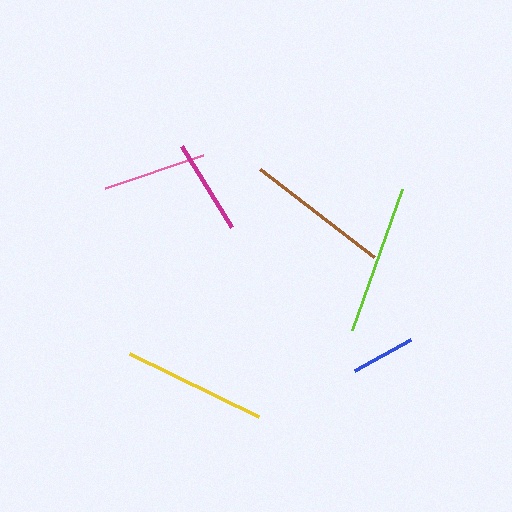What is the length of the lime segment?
The lime segment is approximately 149 pixels long.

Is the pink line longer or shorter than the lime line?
The lime line is longer than the pink line.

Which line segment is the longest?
The lime line is the longest at approximately 149 pixels.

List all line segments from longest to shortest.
From longest to shortest: lime, brown, yellow, pink, magenta, blue.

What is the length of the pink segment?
The pink segment is approximately 103 pixels long.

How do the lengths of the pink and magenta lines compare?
The pink and magenta lines are approximately the same length.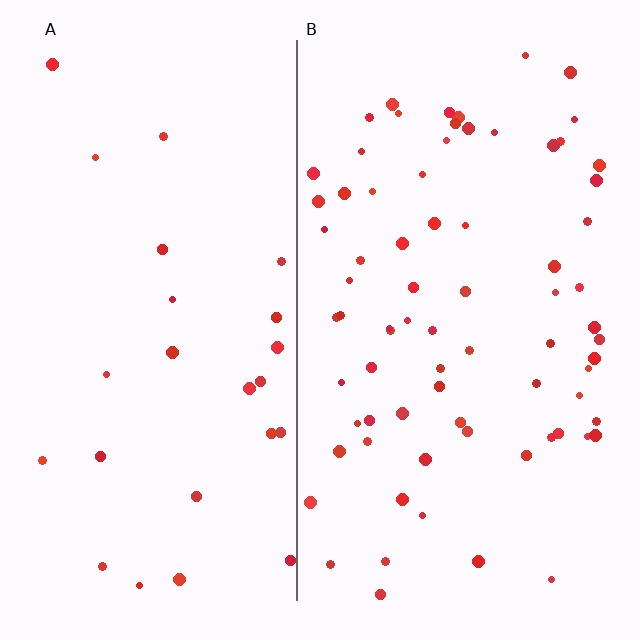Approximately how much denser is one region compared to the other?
Approximately 3.0× — region B over region A.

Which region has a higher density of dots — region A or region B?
B (the right).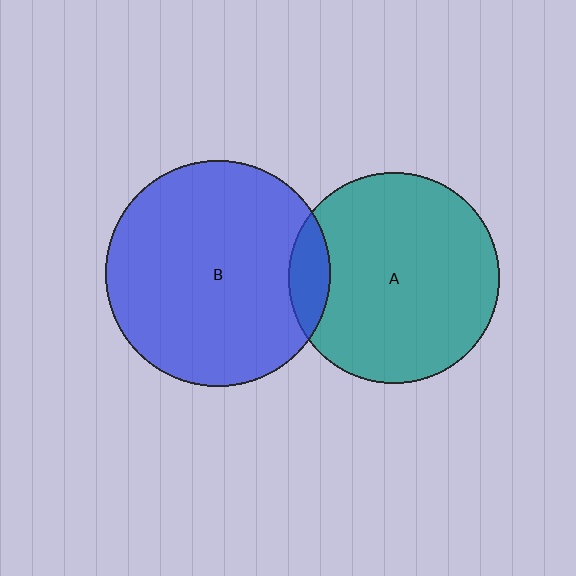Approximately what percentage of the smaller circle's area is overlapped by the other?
Approximately 10%.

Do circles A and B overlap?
Yes.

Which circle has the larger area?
Circle B (blue).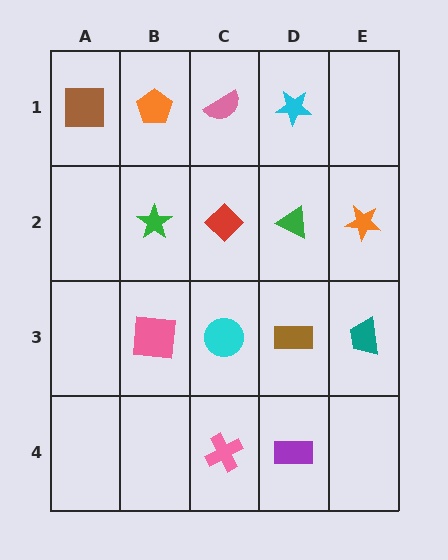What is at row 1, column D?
A cyan star.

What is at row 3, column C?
A cyan circle.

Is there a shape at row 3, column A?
No, that cell is empty.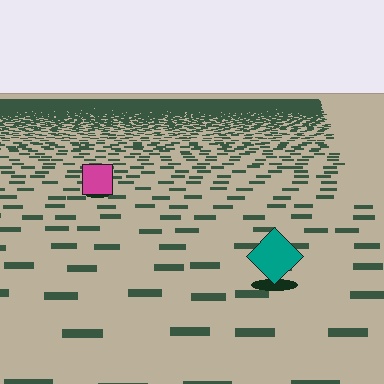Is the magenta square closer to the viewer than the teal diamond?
No. The teal diamond is closer — you can tell from the texture gradient: the ground texture is coarser near it.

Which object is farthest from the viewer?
The magenta square is farthest from the viewer. It appears smaller and the ground texture around it is denser.